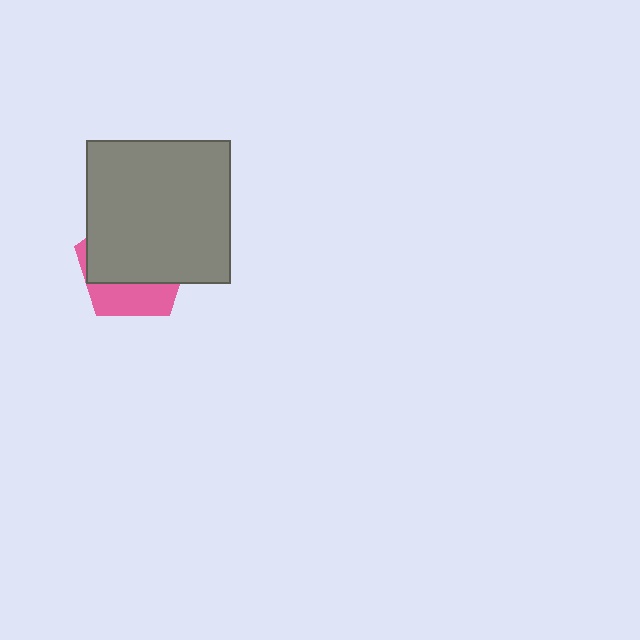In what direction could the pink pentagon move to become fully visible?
The pink pentagon could move down. That would shift it out from behind the gray square entirely.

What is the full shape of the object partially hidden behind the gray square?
The partially hidden object is a pink pentagon.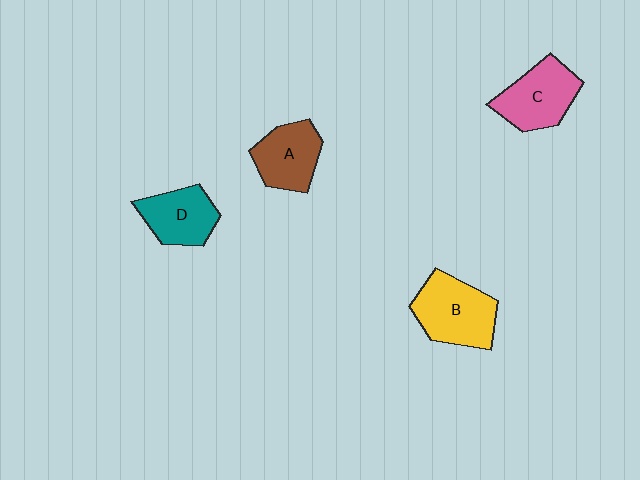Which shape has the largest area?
Shape B (yellow).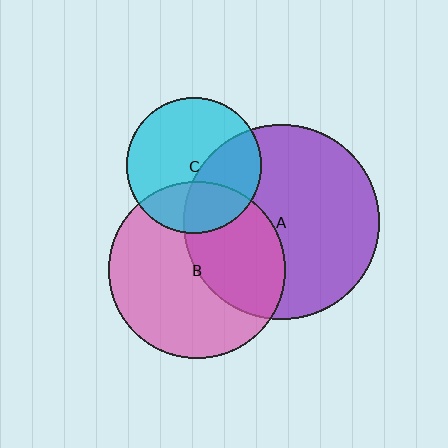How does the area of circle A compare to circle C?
Approximately 2.1 times.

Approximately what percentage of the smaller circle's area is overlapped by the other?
Approximately 40%.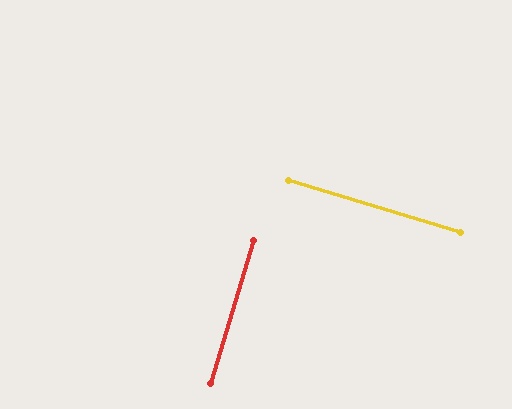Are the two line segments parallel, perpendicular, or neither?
Perpendicular — they meet at approximately 90°.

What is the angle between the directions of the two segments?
Approximately 90 degrees.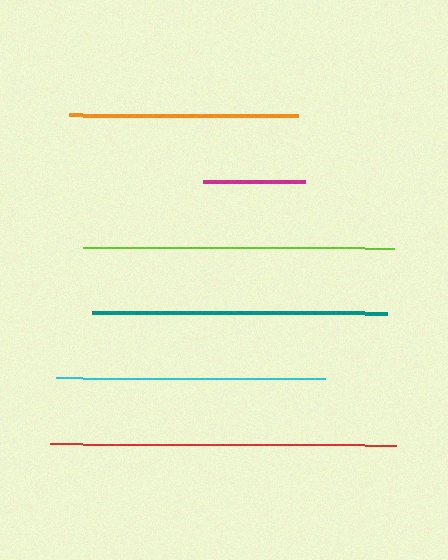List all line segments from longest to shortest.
From longest to shortest: red, lime, teal, cyan, orange, magenta.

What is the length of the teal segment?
The teal segment is approximately 295 pixels long.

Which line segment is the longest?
The red line is the longest at approximately 346 pixels.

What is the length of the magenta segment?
The magenta segment is approximately 102 pixels long.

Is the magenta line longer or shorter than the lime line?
The lime line is longer than the magenta line.